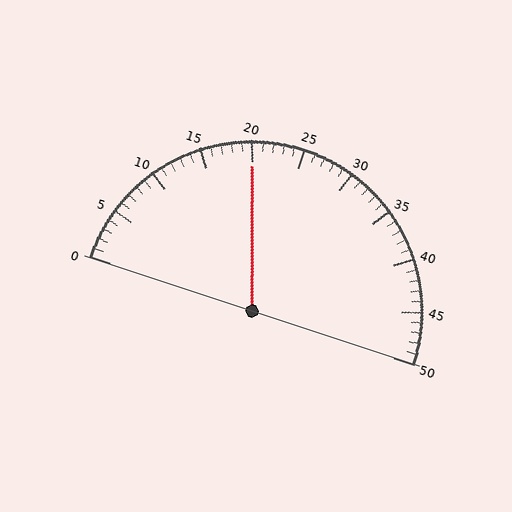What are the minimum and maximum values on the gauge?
The gauge ranges from 0 to 50.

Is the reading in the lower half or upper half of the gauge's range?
The reading is in the lower half of the range (0 to 50).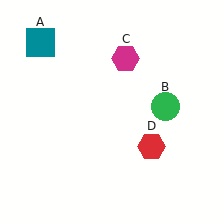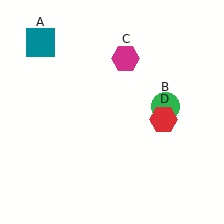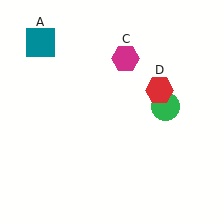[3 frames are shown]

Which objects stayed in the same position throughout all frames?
Teal square (object A) and green circle (object B) and magenta hexagon (object C) remained stationary.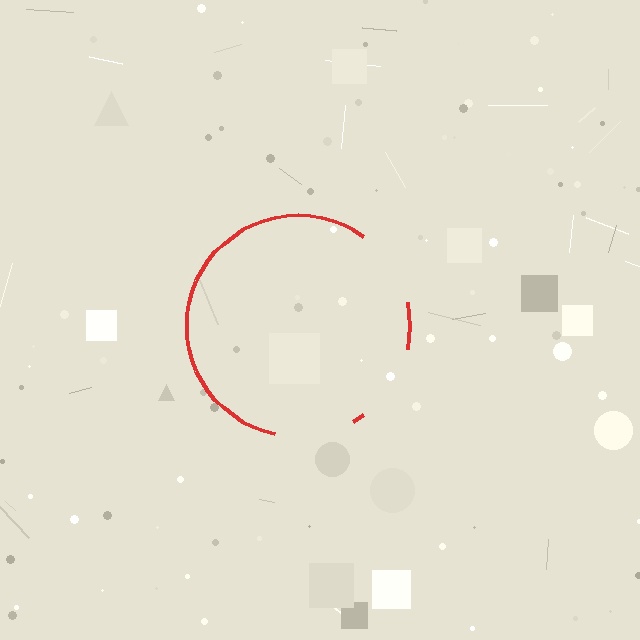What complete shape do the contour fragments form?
The contour fragments form a circle.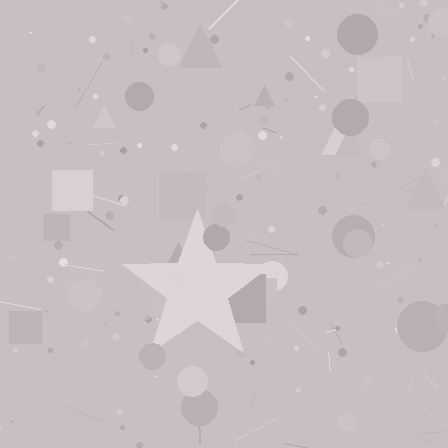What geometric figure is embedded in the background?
A star is embedded in the background.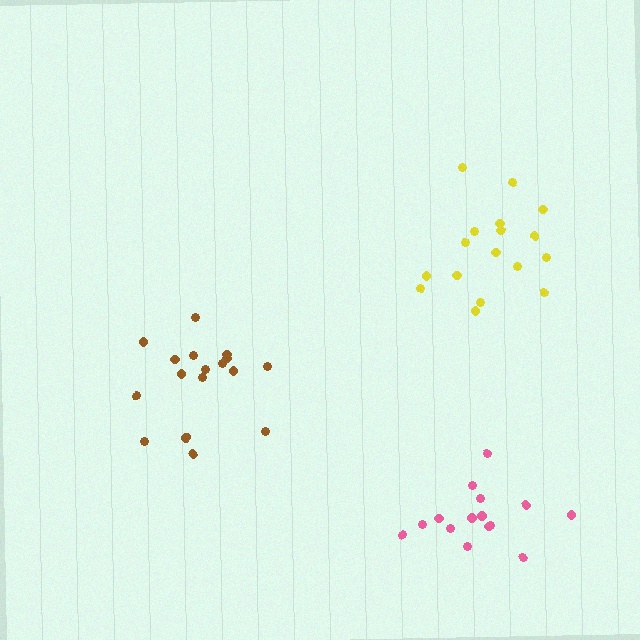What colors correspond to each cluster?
The clusters are colored: pink, brown, yellow.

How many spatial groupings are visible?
There are 3 spatial groupings.